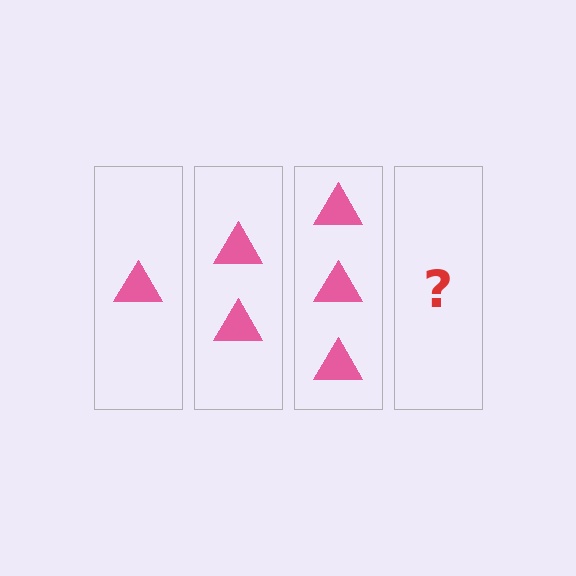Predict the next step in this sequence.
The next step is 4 triangles.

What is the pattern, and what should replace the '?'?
The pattern is that each step adds one more triangle. The '?' should be 4 triangles.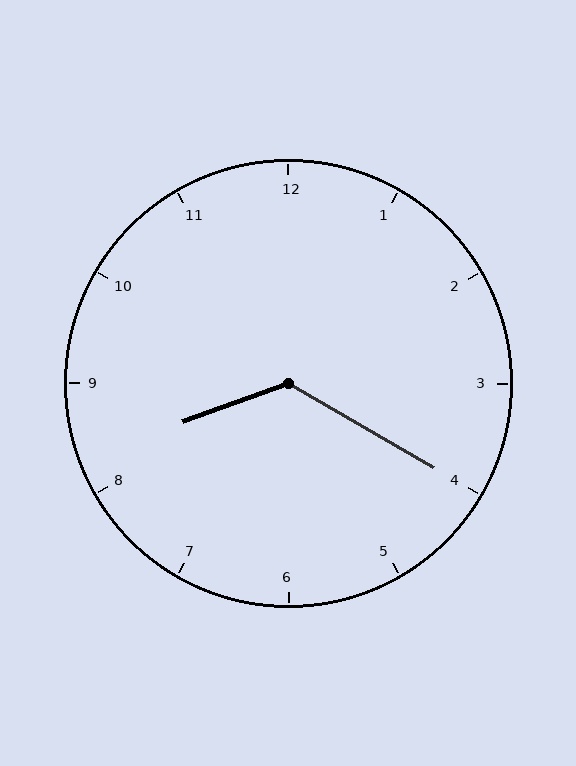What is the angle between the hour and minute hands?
Approximately 130 degrees.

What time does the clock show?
8:20.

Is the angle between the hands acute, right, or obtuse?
It is obtuse.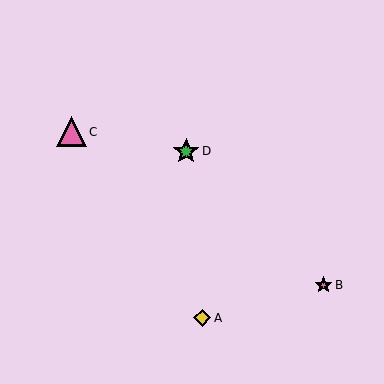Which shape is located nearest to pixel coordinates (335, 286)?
The pink star (labeled B) at (324, 285) is nearest to that location.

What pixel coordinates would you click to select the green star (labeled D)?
Click at (186, 151) to select the green star D.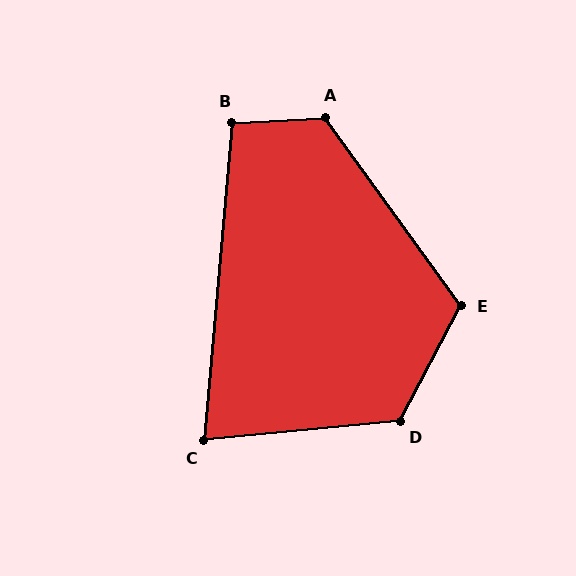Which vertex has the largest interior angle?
D, at approximately 123 degrees.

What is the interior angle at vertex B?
Approximately 98 degrees (obtuse).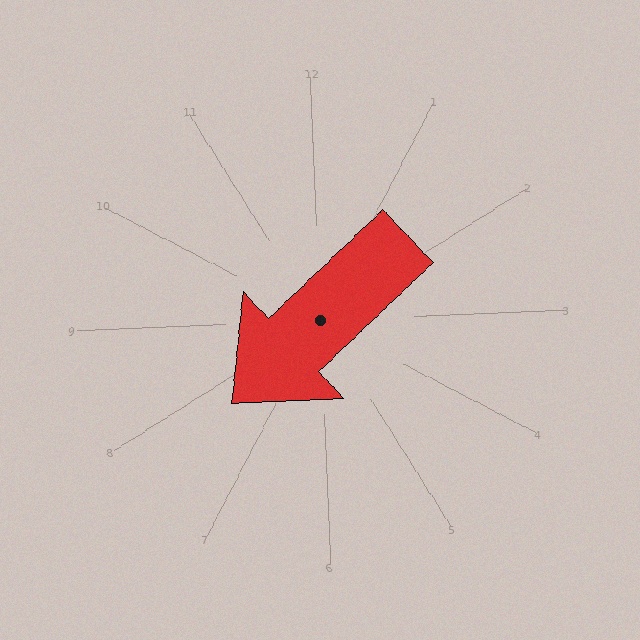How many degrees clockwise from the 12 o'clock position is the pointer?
Approximately 229 degrees.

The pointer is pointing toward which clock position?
Roughly 8 o'clock.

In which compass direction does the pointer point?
Southwest.